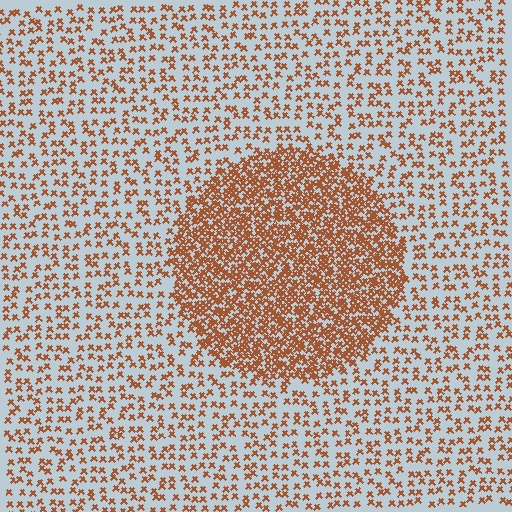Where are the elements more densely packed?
The elements are more densely packed inside the circle boundary.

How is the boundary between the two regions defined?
The boundary is defined by a change in element density (approximately 2.7x ratio). All elements are the same color, size, and shape.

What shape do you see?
I see a circle.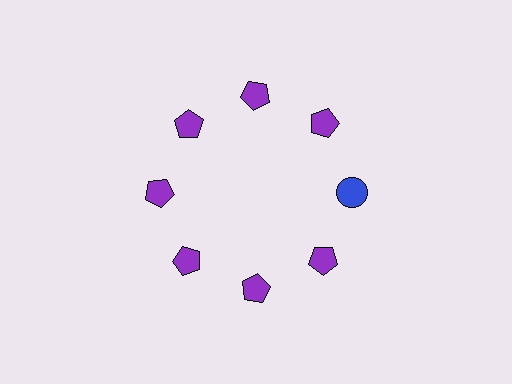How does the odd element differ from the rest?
It differs in both color (blue instead of purple) and shape (circle instead of pentagon).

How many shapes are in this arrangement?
There are 8 shapes arranged in a ring pattern.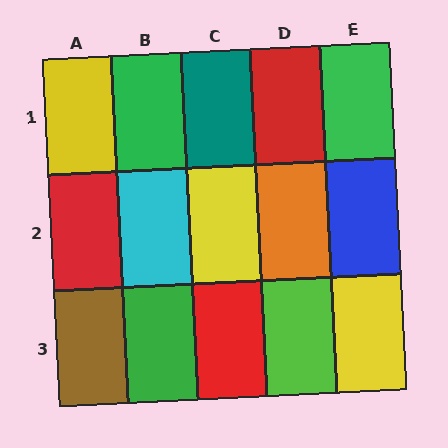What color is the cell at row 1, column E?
Green.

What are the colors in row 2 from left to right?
Red, cyan, yellow, orange, blue.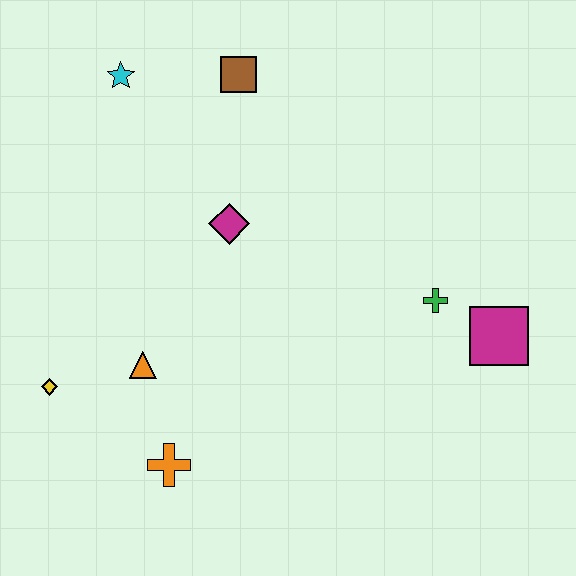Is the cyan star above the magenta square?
Yes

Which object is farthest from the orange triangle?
The magenta square is farthest from the orange triangle.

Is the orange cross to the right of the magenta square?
No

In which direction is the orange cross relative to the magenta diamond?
The orange cross is below the magenta diamond.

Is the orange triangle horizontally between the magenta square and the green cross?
No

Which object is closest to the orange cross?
The orange triangle is closest to the orange cross.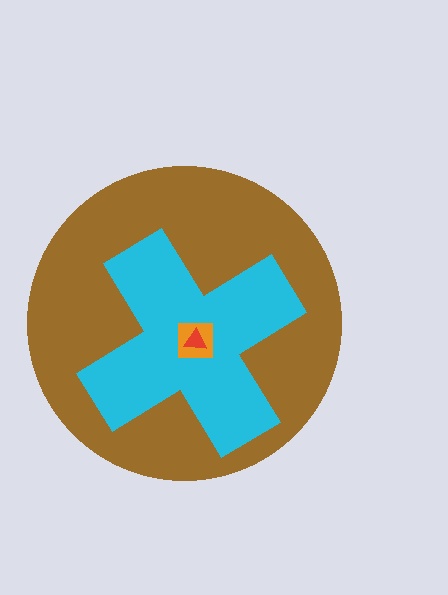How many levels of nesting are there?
4.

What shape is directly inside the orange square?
The red triangle.